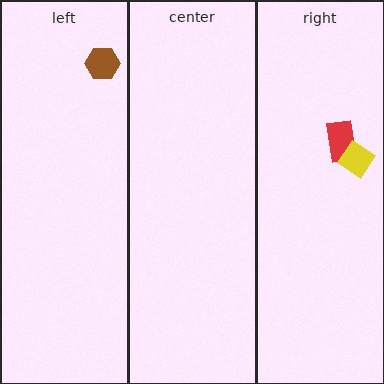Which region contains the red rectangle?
The right region.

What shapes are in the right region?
The red rectangle, the yellow diamond.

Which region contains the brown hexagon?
The left region.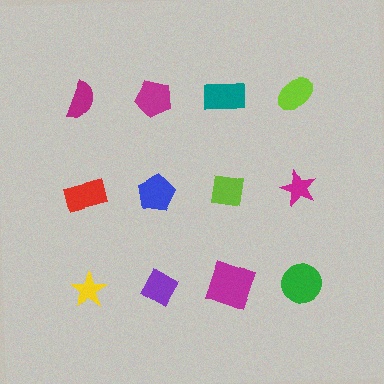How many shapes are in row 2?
4 shapes.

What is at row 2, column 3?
A lime square.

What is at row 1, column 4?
A lime ellipse.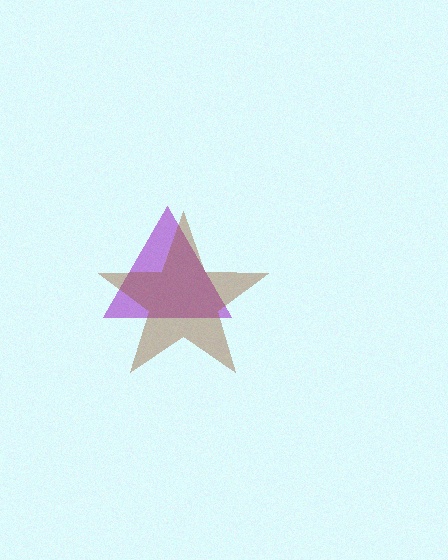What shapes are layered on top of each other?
The layered shapes are: a purple triangle, a brown star.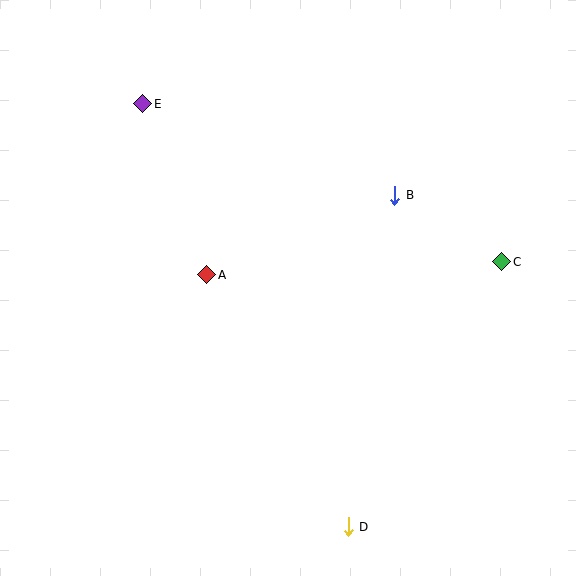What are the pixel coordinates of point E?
Point E is at (143, 104).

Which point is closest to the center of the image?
Point A at (207, 275) is closest to the center.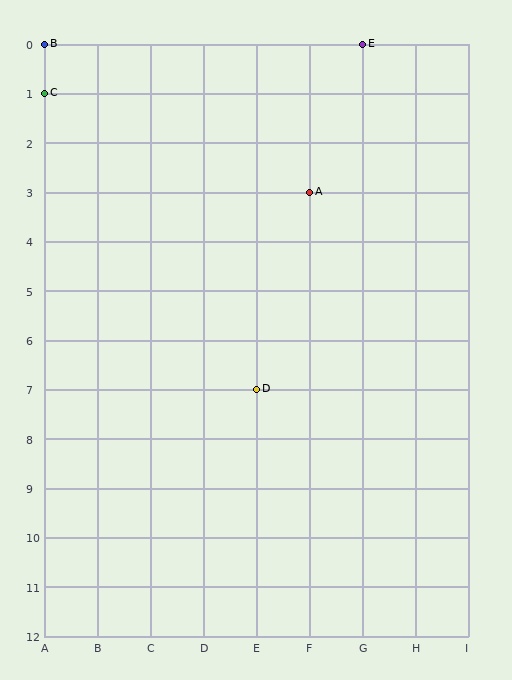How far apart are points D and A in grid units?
Points D and A are 1 column and 4 rows apart (about 4.1 grid units diagonally).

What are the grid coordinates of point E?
Point E is at grid coordinates (G, 0).